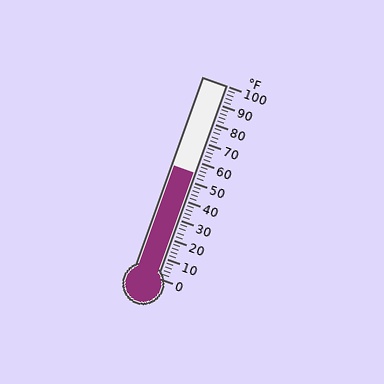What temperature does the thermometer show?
The thermometer shows approximately 54°F.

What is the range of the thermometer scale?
The thermometer scale ranges from 0°F to 100°F.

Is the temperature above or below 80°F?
The temperature is below 80°F.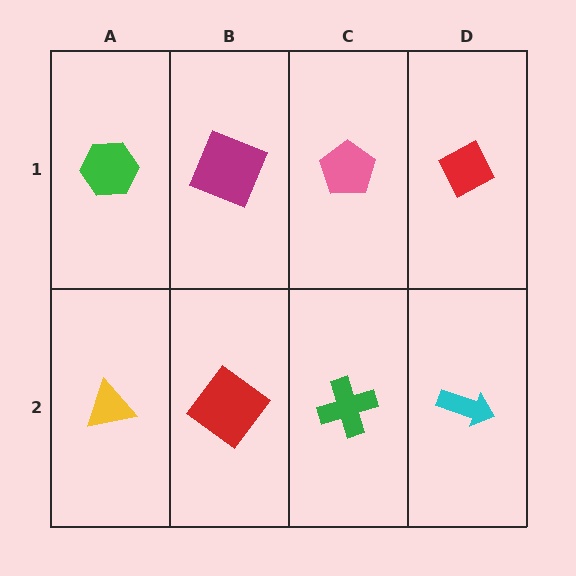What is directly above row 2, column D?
A red diamond.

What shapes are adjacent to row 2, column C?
A pink pentagon (row 1, column C), a red diamond (row 2, column B), a cyan arrow (row 2, column D).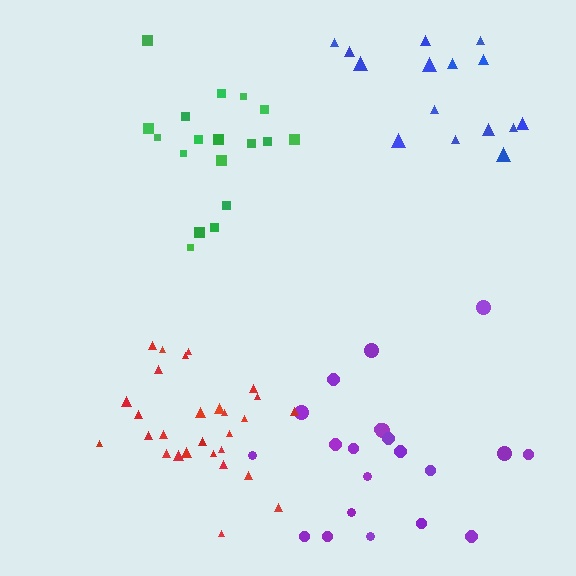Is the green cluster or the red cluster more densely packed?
Red.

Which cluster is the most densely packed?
Red.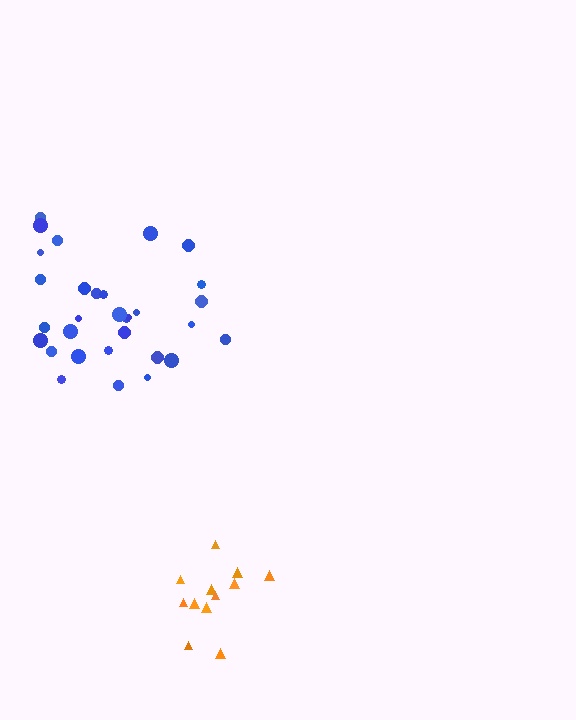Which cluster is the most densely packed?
Blue.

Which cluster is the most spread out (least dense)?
Orange.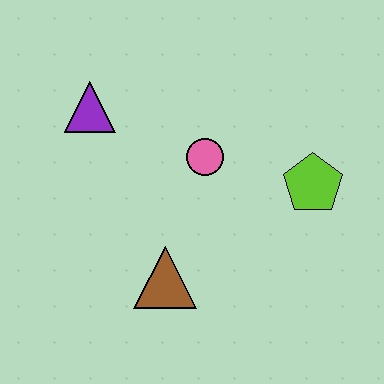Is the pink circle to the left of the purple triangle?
No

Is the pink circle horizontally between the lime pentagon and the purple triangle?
Yes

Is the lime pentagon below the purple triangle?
Yes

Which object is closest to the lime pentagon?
The pink circle is closest to the lime pentagon.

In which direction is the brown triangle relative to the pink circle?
The brown triangle is below the pink circle.